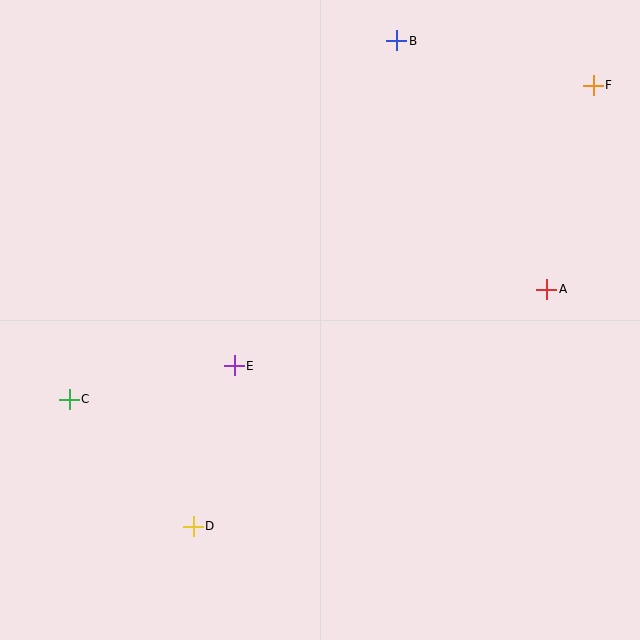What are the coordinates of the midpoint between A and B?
The midpoint between A and B is at (472, 165).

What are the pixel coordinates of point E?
Point E is at (234, 366).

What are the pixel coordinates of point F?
Point F is at (593, 85).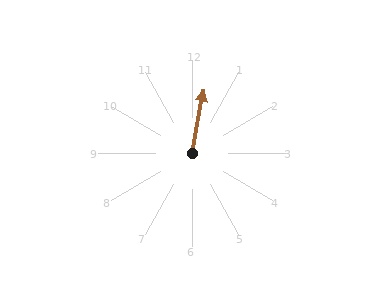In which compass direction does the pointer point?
North.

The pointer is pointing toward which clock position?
Roughly 12 o'clock.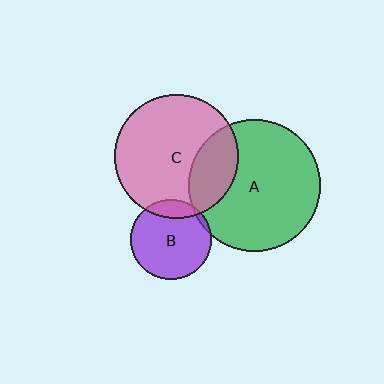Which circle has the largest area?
Circle A (green).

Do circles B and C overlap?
Yes.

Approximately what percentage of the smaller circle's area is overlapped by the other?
Approximately 15%.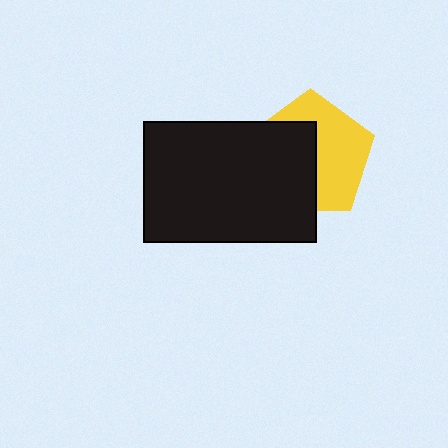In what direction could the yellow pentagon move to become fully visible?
The yellow pentagon could move right. That would shift it out from behind the black rectangle entirely.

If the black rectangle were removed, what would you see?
You would see the complete yellow pentagon.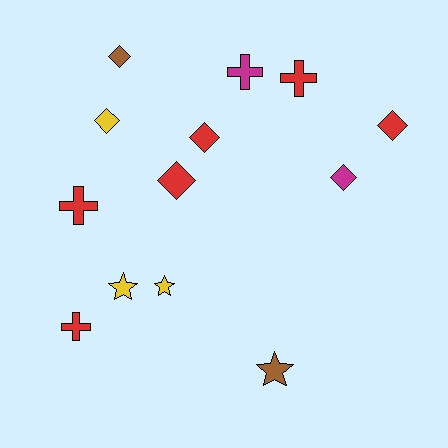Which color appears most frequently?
Red, with 6 objects.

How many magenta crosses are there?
There is 1 magenta cross.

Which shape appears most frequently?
Diamond, with 6 objects.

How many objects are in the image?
There are 13 objects.